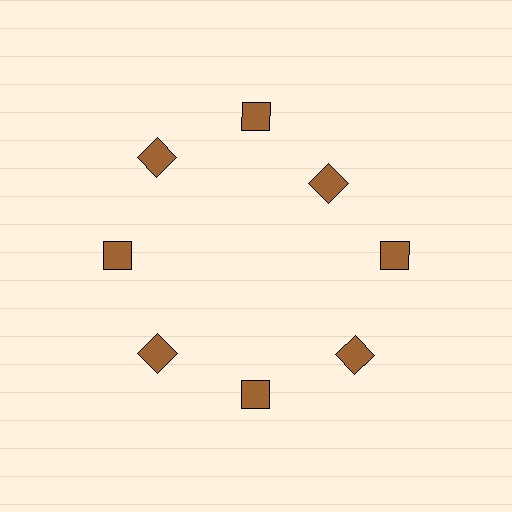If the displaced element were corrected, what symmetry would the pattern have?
It would have 8-fold rotational symmetry — the pattern would map onto itself every 45 degrees.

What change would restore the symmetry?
The symmetry would be restored by moving it outward, back onto the ring so that all 8 diamonds sit at equal angles and equal distance from the center.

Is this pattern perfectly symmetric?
No. The 8 brown diamonds are arranged in a ring, but one element near the 2 o'clock position is pulled inward toward the center, breaking the 8-fold rotational symmetry.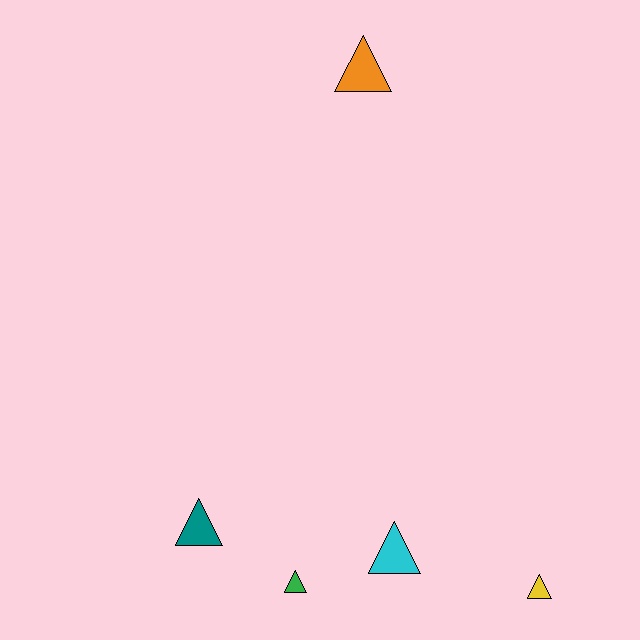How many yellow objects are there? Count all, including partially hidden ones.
There is 1 yellow object.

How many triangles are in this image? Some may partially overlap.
There are 5 triangles.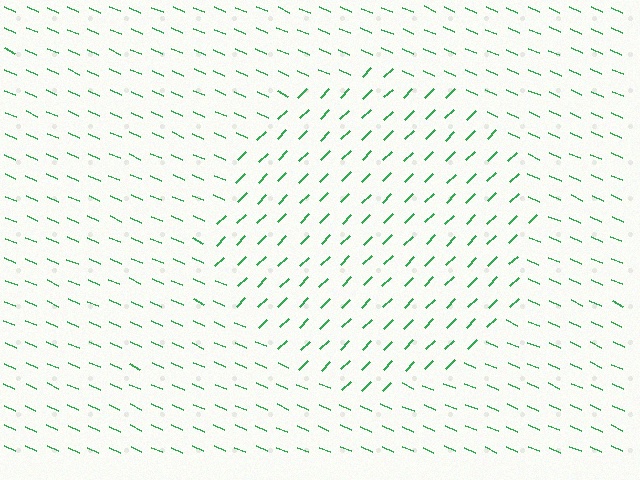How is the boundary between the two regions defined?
The boundary is defined purely by a change in line orientation (approximately 68 degrees difference). All lines are the same color and thickness.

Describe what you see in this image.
The image is filled with small green line segments. A circle region in the image has lines oriented differently from the surrounding lines, creating a visible texture boundary.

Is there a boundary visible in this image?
Yes, there is a texture boundary formed by a change in line orientation.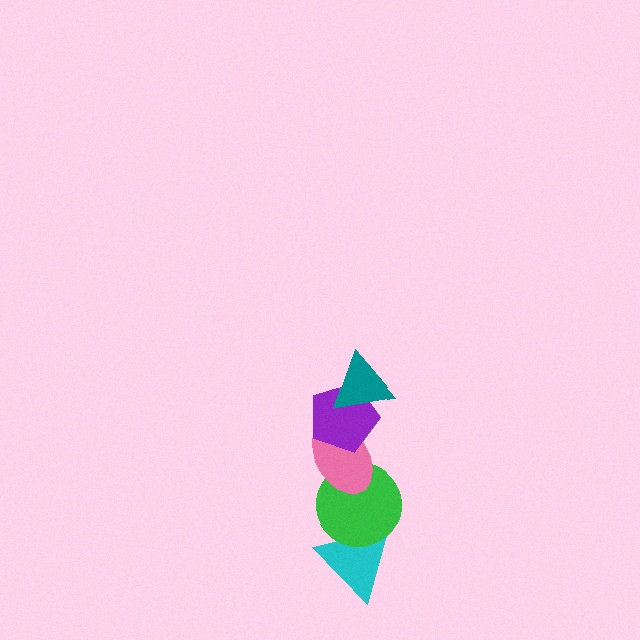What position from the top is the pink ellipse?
The pink ellipse is 3rd from the top.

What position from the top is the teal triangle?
The teal triangle is 1st from the top.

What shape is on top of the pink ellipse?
The purple pentagon is on top of the pink ellipse.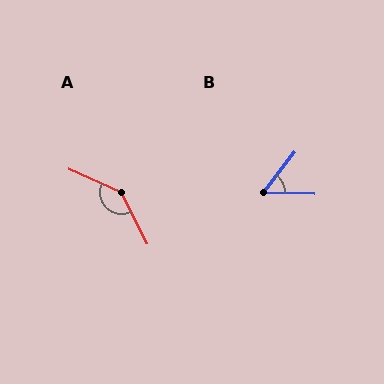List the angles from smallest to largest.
B (53°), A (141°).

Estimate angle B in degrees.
Approximately 53 degrees.